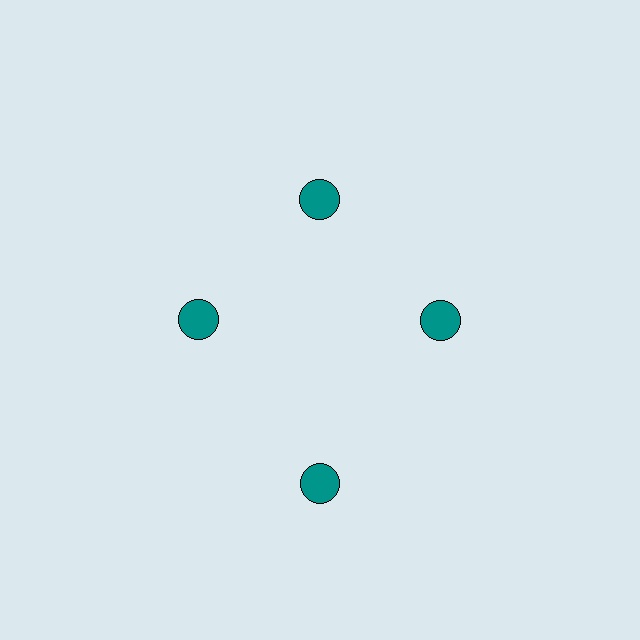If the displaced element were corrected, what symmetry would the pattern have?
It would have 4-fold rotational symmetry — the pattern would map onto itself every 90 degrees.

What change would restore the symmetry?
The symmetry would be restored by moving it inward, back onto the ring so that all 4 circles sit at equal angles and equal distance from the center.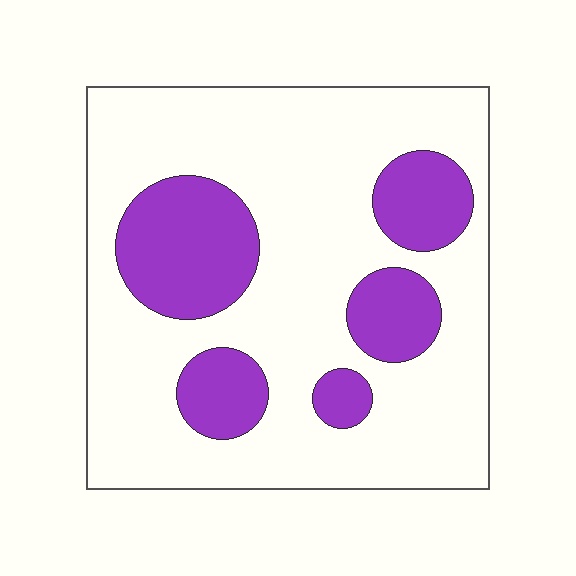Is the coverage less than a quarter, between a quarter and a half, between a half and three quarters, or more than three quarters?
Between a quarter and a half.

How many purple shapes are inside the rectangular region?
5.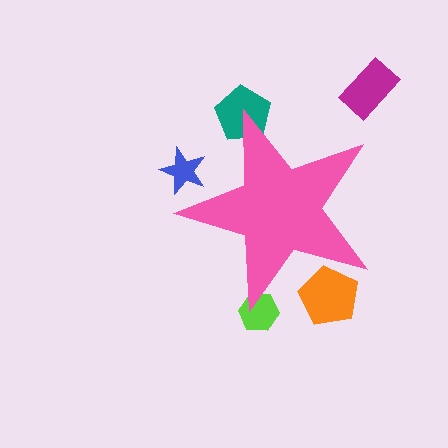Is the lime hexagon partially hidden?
Yes, the lime hexagon is partially hidden behind the pink star.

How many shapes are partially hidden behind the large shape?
4 shapes are partially hidden.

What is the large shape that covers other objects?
A pink star.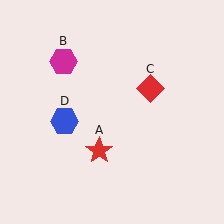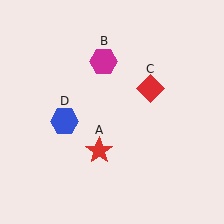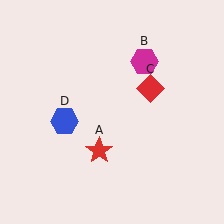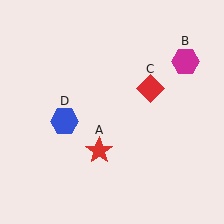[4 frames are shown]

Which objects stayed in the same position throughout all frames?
Red star (object A) and red diamond (object C) and blue hexagon (object D) remained stationary.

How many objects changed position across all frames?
1 object changed position: magenta hexagon (object B).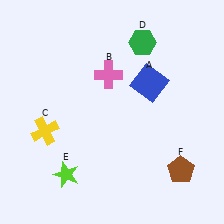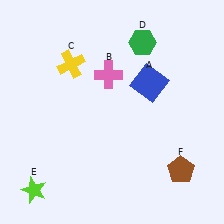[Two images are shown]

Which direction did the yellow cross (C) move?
The yellow cross (C) moved up.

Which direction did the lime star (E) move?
The lime star (E) moved left.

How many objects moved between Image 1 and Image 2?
2 objects moved between the two images.